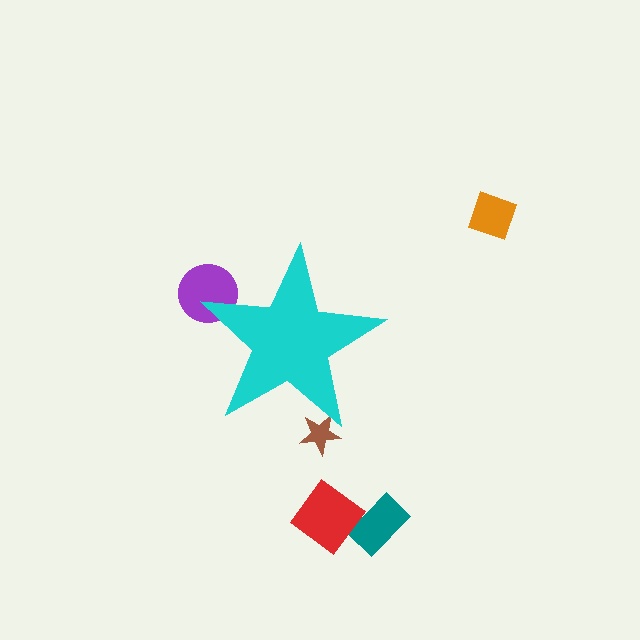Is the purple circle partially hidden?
Yes, the purple circle is partially hidden behind the cyan star.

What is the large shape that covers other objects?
A cyan star.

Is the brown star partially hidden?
Yes, the brown star is partially hidden behind the cyan star.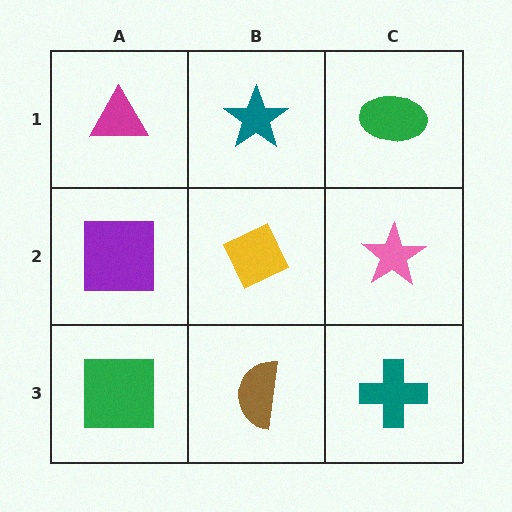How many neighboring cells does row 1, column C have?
2.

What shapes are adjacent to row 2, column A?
A magenta triangle (row 1, column A), a green square (row 3, column A), a yellow diamond (row 2, column B).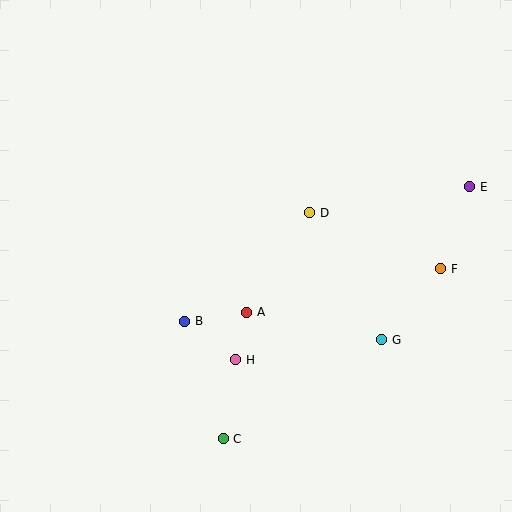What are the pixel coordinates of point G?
Point G is at (382, 340).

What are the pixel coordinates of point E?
Point E is at (470, 187).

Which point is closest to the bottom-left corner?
Point C is closest to the bottom-left corner.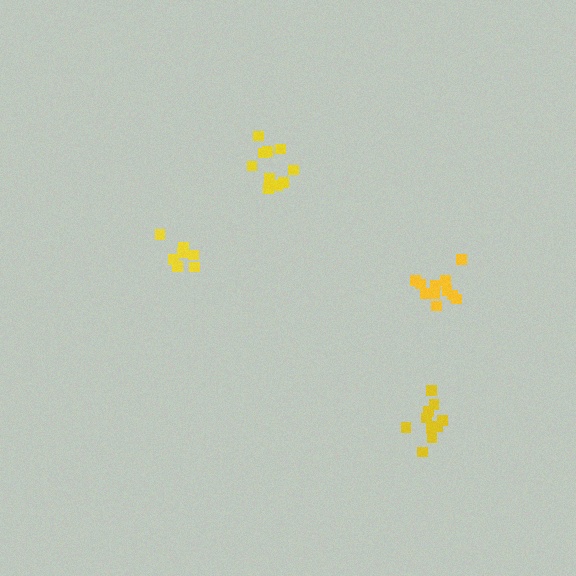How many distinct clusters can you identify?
There are 4 distinct clusters.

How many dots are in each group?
Group 1: 10 dots, Group 2: 11 dots, Group 3: 7 dots, Group 4: 11 dots (39 total).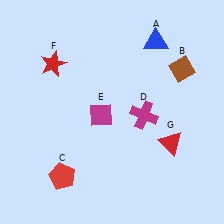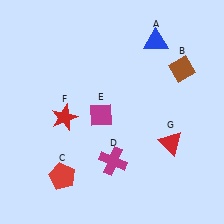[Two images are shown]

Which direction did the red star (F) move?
The red star (F) moved down.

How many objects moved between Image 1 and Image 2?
2 objects moved between the two images.